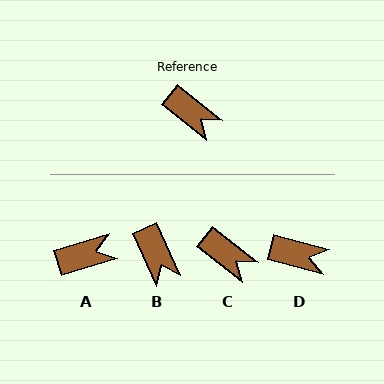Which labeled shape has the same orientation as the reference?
C.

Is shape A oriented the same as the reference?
No, it is off by about 55 degrees.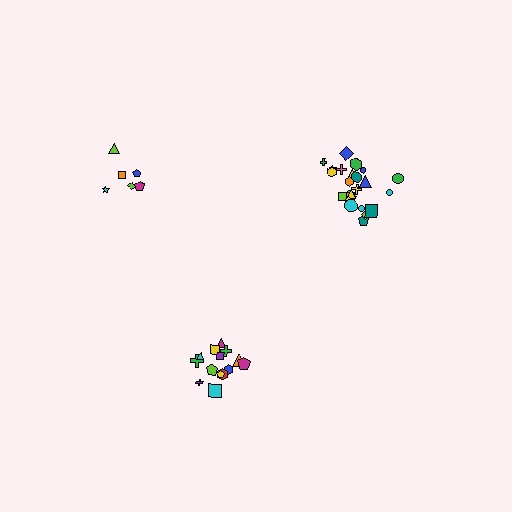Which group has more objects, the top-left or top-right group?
The top-right group.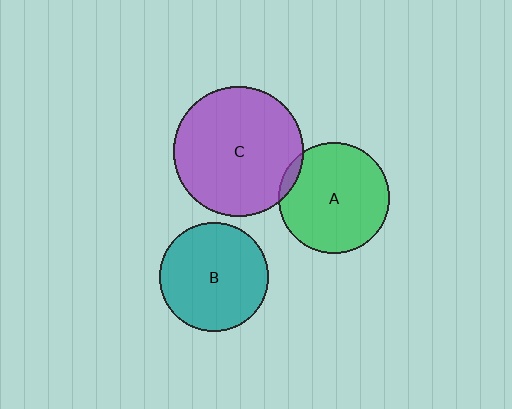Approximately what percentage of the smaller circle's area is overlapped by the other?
Approximately 5%.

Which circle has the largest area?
Circle C (purple).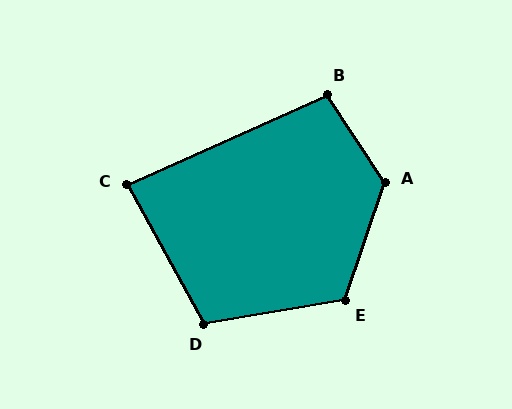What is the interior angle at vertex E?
Approximately 118 degrees (obtuse).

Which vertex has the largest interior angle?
A, at approximately 128 degrees.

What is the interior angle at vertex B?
Approximately 99 degrees (obtuse).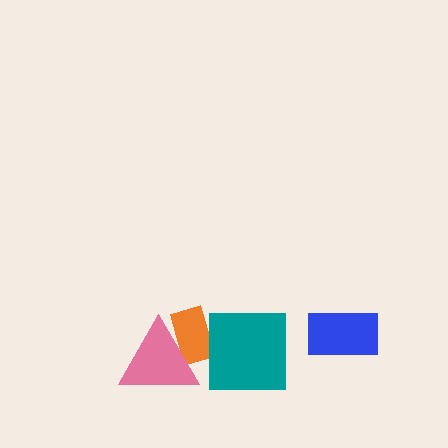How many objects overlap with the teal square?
1 object overlaps with the teal square.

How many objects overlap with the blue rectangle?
0 objects overlap with the blue rectangle.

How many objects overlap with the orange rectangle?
2 objects overlap with the orange rectangle.